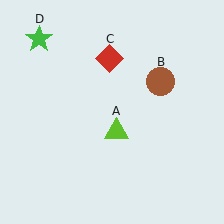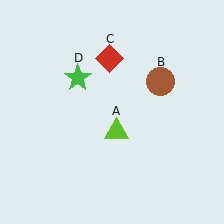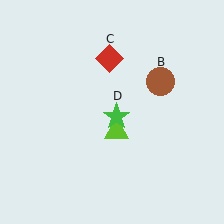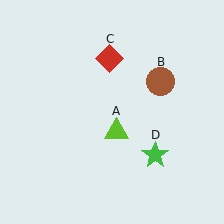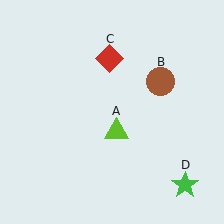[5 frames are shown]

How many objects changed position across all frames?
1 object changed position: green star (object D).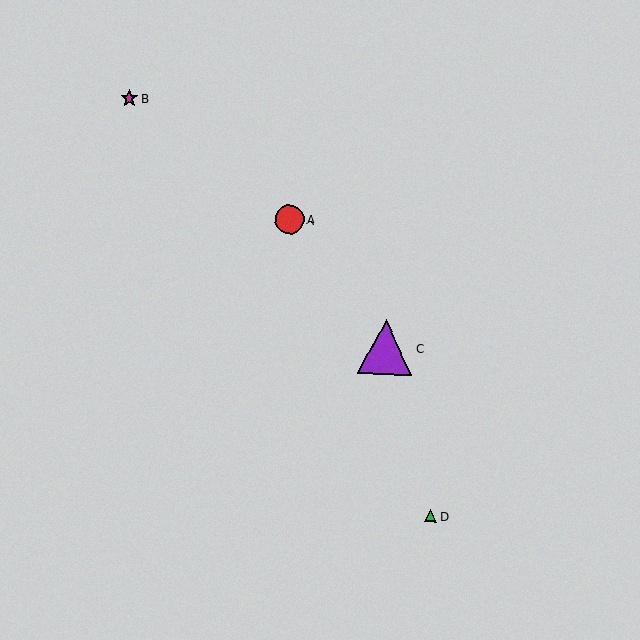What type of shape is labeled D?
Shape D is a green triangle.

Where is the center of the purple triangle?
The center of the purple triangle is at (385, 347).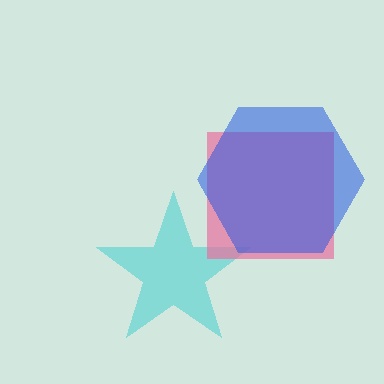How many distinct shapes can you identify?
There are 3 distinct shapes: a cyan star, a pink square, a blue hexagon.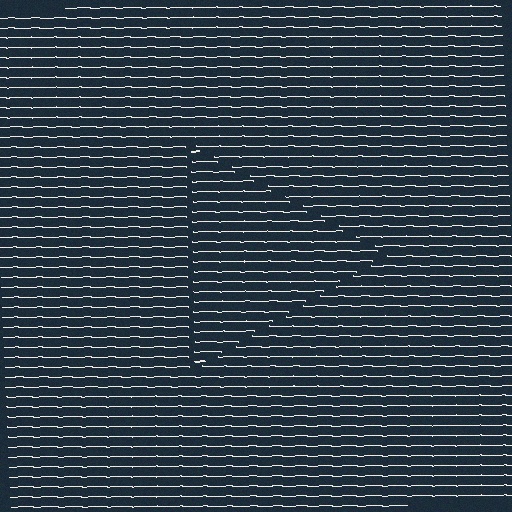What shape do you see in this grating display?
An illusory triangle. The interior of the shape contains the same grating, shifted by half a period — the contour is defined by the phase discontinuity where line-ends from the inner and outer gratings abut.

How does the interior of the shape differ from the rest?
The interior of the shape contains the same grating, shifted by half a period — the contour is defined by the phase discontinuity where line-ends from the inner and outer gratings abut.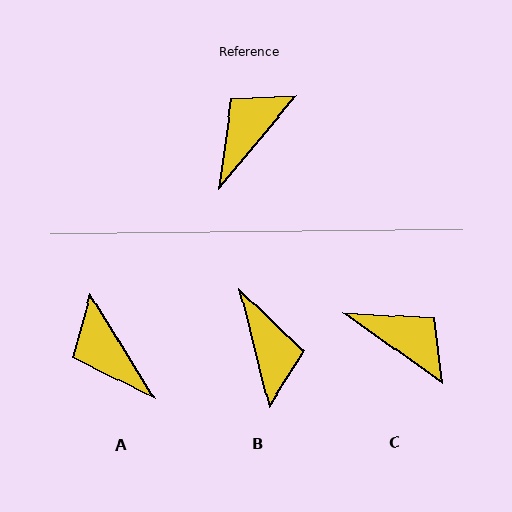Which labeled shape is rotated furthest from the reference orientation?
B, about 126 degrees away.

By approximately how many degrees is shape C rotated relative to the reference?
Approximately 85 degrees clockwise.